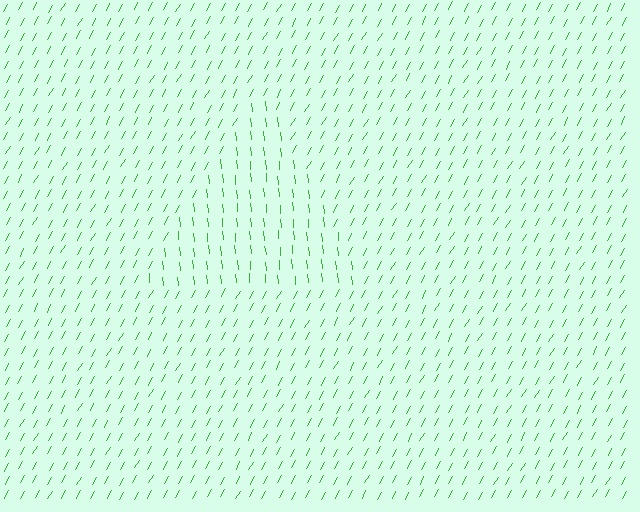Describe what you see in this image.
The image is filled with small green line segments. A triangle region in the image has lines oriented differently from the surrounding lines, creating a visible texture boundary.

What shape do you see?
I see a triangle.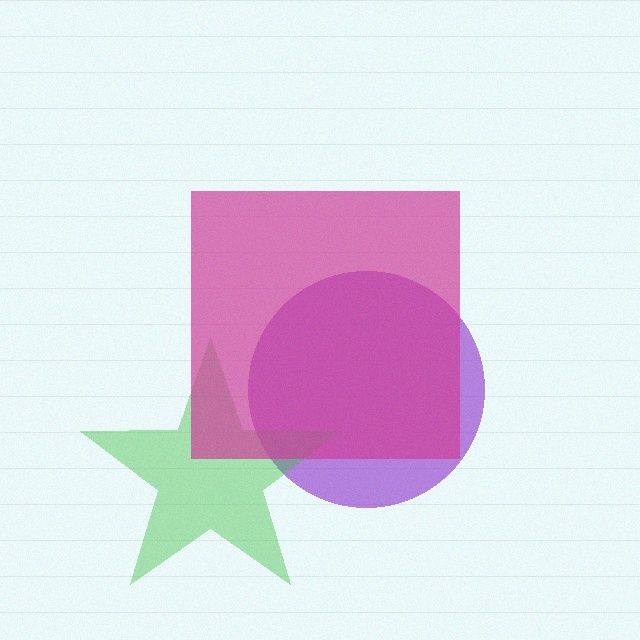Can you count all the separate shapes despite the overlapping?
Yes, there are 3 separate shapes.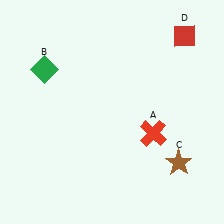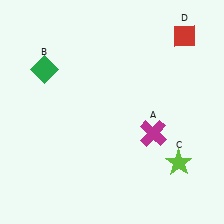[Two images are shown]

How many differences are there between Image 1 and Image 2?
There are 2 differences between the two images.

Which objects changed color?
A changed from red to magenta. C changed from brown to lime.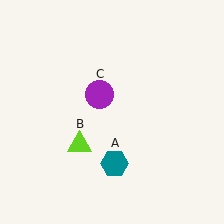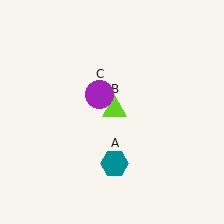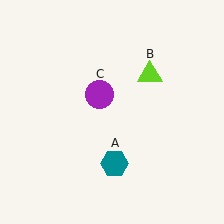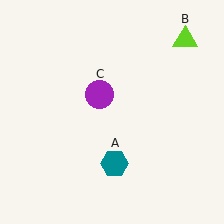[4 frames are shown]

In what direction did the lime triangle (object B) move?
The lime triangle (object B) moved up and to the right.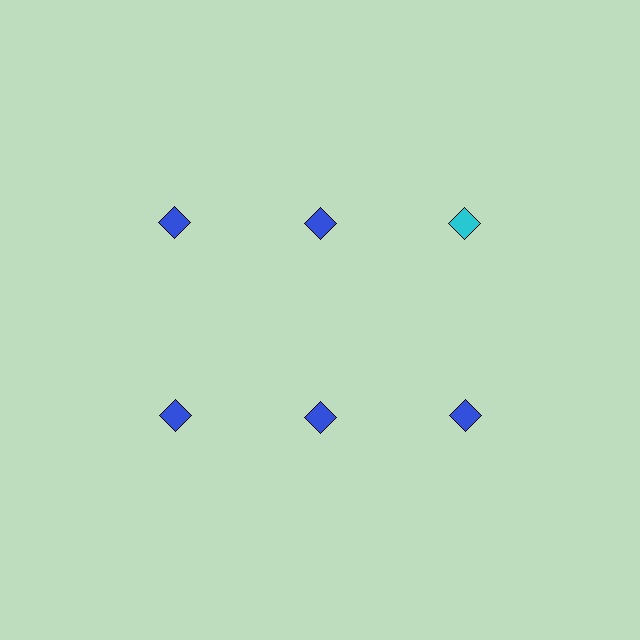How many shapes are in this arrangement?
There are 6 shapes arranged in a grid pattern.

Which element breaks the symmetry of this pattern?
The cyan diamond in the top row, center column breaks the symmetry. All other shapes are blue diamonds.